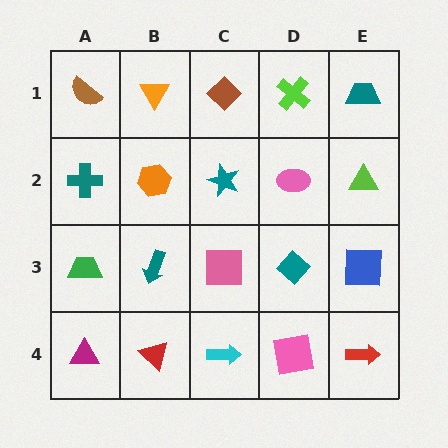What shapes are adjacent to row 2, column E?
A teal trapezoid (row 1, column E), a blue square (row 3, column E), a pink ellipse (row 2, column D).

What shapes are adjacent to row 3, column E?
A lime triangle (row 2, column E), a red arrow (row 4, column E), a teal diamond (row 3, column D).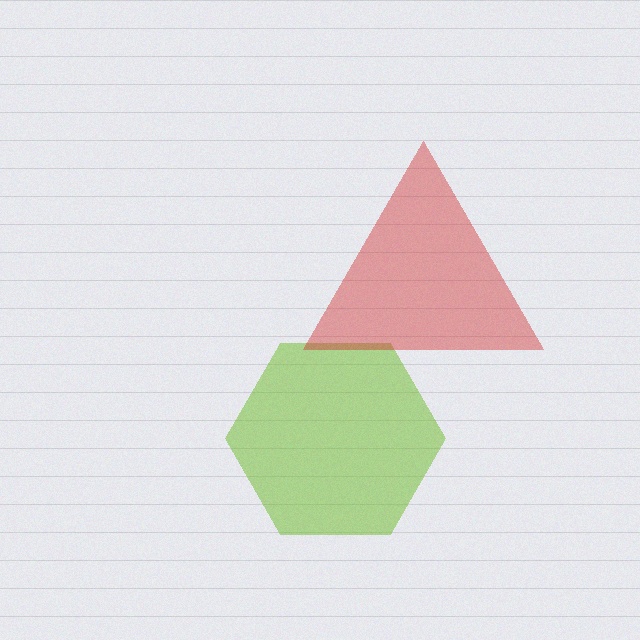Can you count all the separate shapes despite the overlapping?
Yes, there are 2 separate shapes.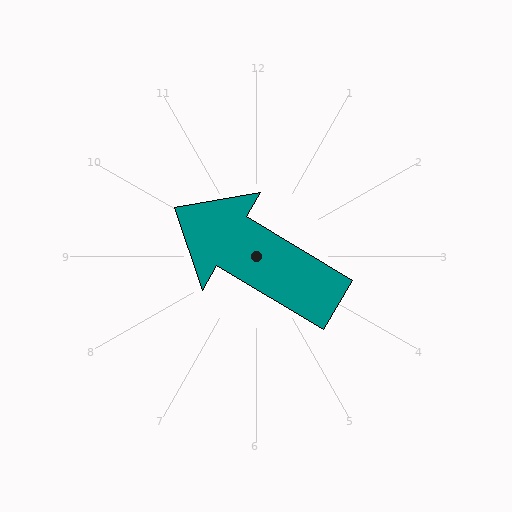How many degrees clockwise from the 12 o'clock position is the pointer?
Approximately 301 degrees.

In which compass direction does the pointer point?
Northwest.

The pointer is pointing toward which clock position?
Roughly 10 o'clock.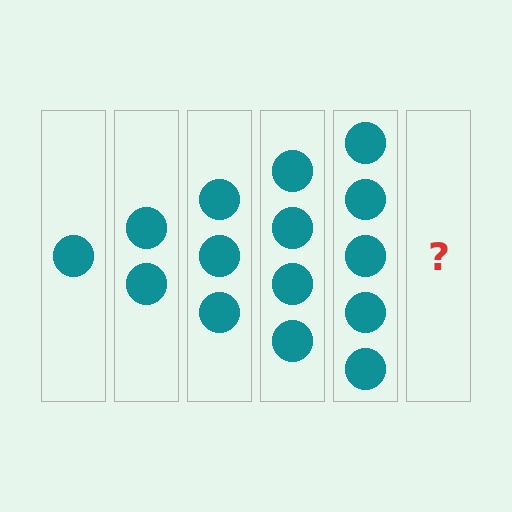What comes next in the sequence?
The next element should be 6 circles.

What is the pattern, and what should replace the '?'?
The pattern is that each step adds one more circle. The '?' should be 6 circles.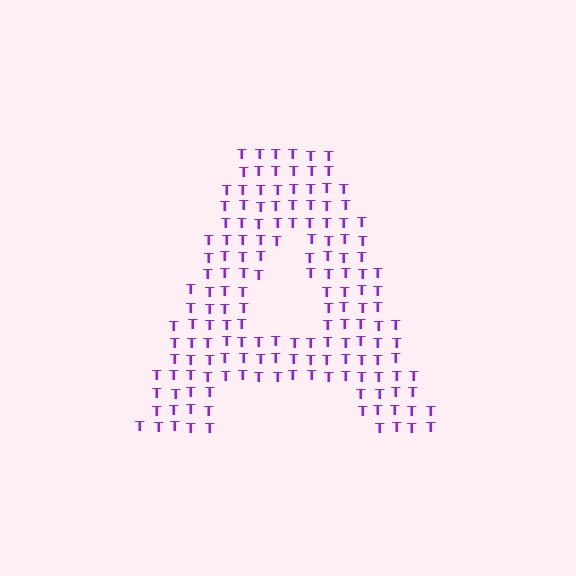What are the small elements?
The small elements are letter T's.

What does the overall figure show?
The overall figure shows the letter A.